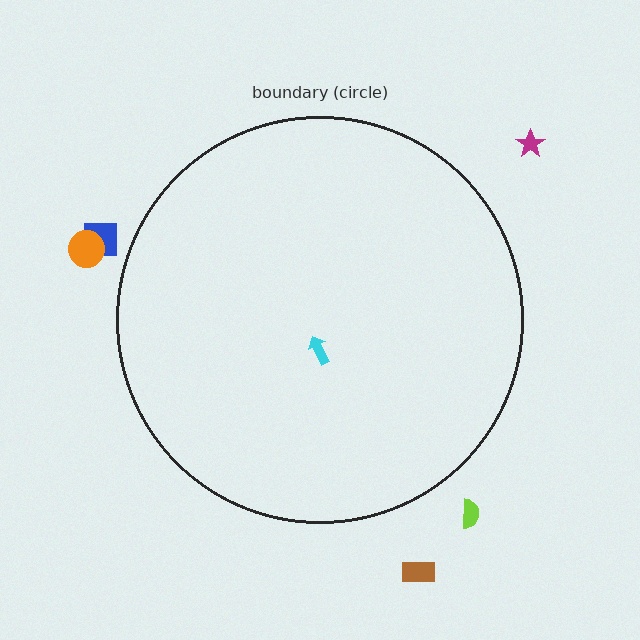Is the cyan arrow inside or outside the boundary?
Inside.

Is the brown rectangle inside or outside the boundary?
Outside.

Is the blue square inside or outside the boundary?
Outside.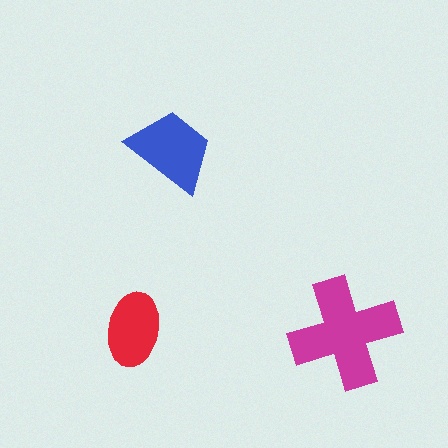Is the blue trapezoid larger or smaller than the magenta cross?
Smaller.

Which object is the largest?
The magenta cross.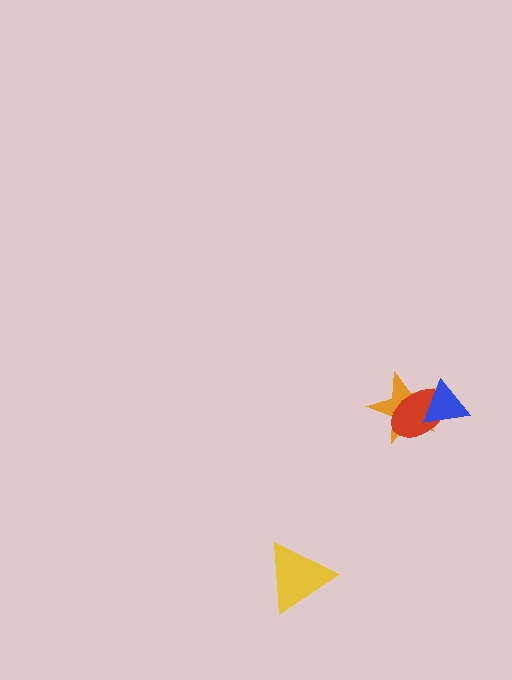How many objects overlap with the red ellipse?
2 objects overlap with the red ellipse.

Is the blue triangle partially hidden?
No, no other shape covers it.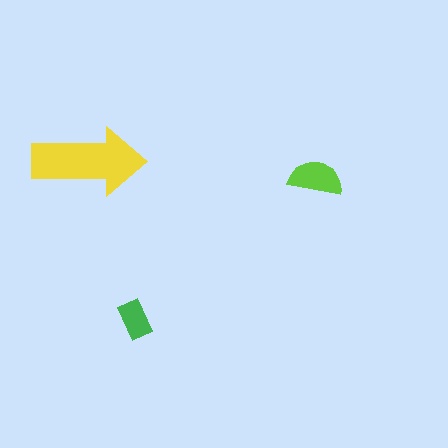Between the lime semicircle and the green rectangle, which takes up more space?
The lime semicircle.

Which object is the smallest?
The green rectangle.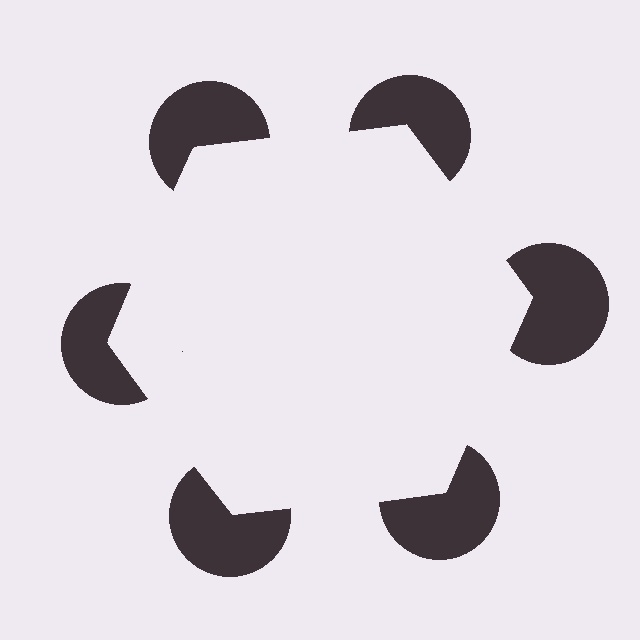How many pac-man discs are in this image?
There are 6 — one at each vertex of the illusory hexagon.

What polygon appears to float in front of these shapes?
An illusory hexagon — its edges are inferred from the aligned wedge cuts in the pac-man discs, not physically drawn.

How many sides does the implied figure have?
6 sides.